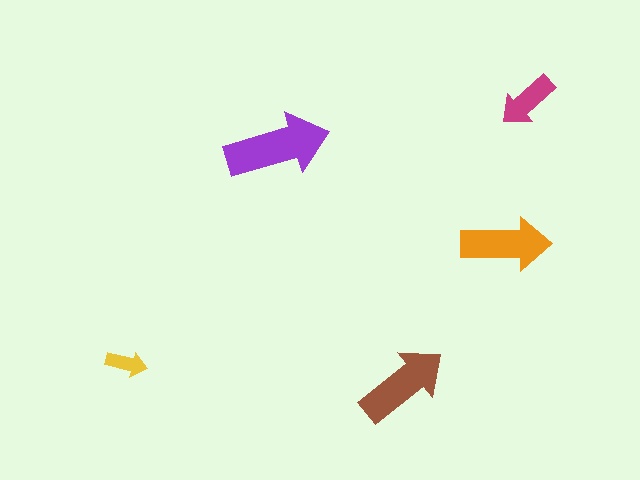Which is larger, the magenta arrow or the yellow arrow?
The magenta one.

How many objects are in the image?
There are 5 objects in the image.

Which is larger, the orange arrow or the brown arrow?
The brown one.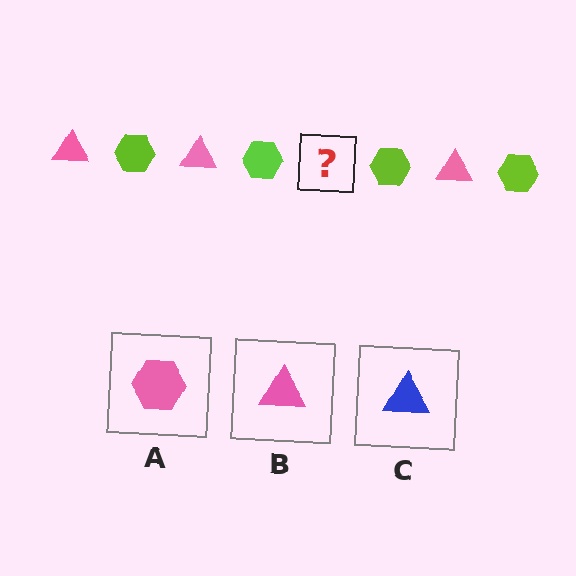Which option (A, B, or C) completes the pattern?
B.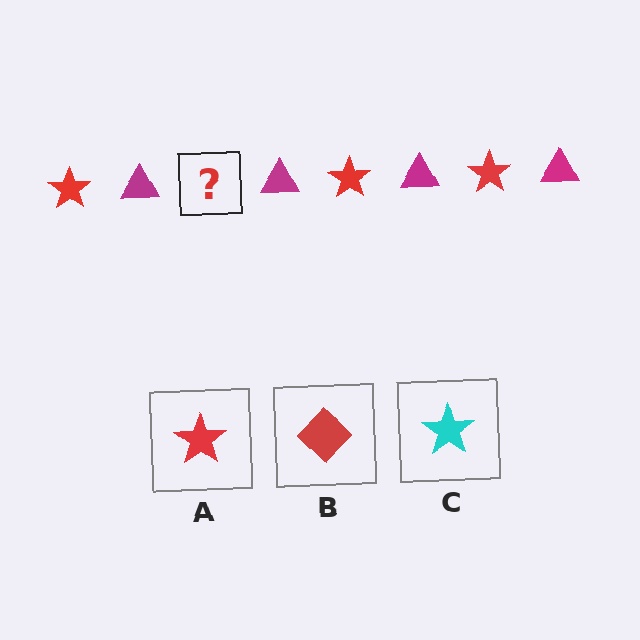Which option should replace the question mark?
Option A.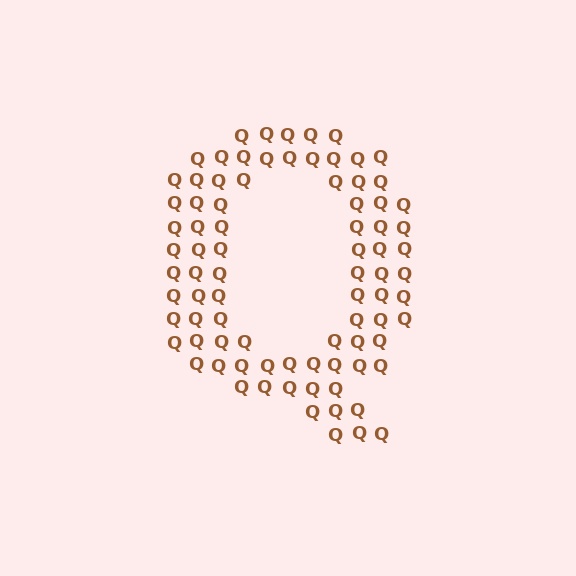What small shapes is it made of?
It is made of small letter Q's.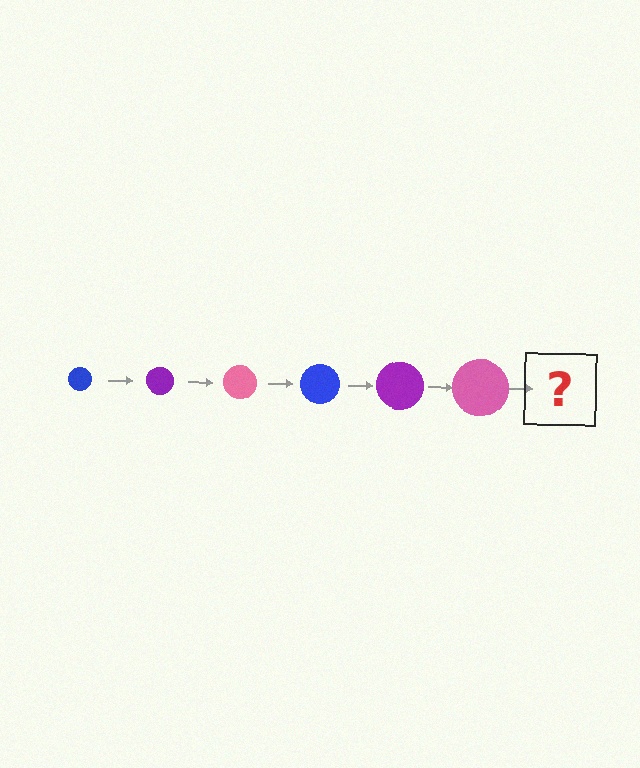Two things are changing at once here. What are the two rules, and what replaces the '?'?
The two rules are that the circle grows larger each step and the color cycles through blue, purple, and pink. The '?' should be a blue circle, larger than the previous one.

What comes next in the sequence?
The next element should be a blue circle, larger than the previous one.